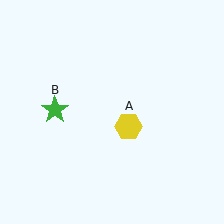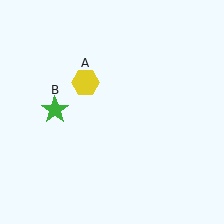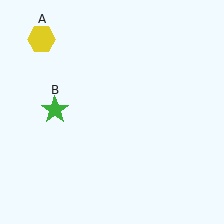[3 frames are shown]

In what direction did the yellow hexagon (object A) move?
The yellow hexagon (object A) moved up and to the left.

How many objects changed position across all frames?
1 object changed position: yellow hexagon (object A).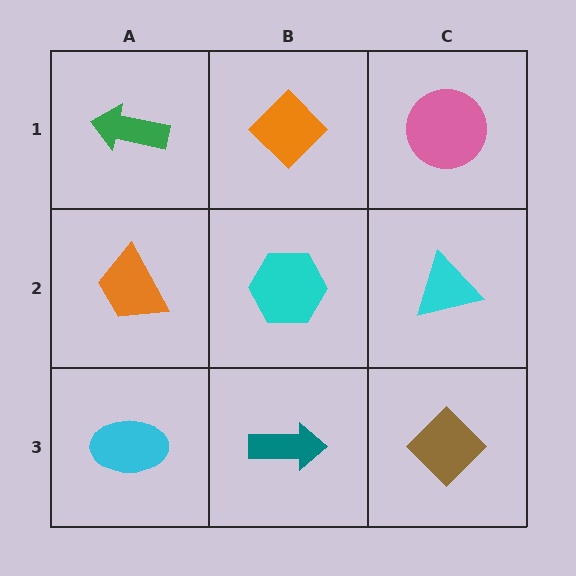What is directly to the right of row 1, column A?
An orange diamond.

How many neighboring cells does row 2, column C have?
3.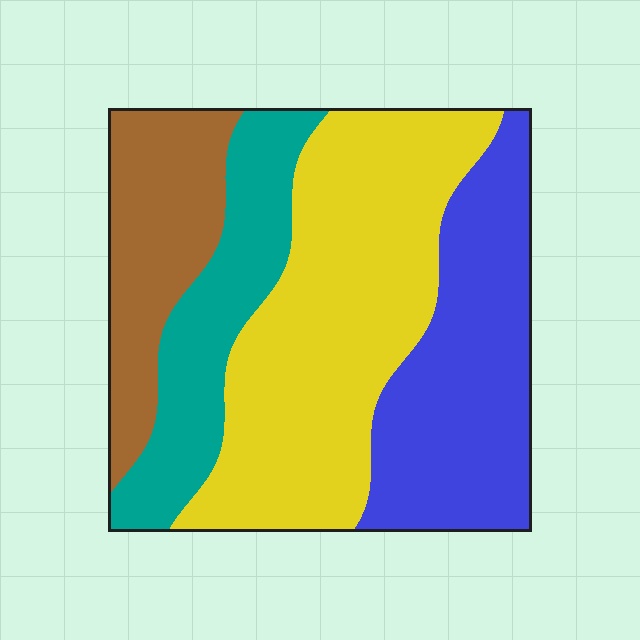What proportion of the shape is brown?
Brown takes up about one sixth (1/6) of the shape.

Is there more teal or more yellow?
Yellow.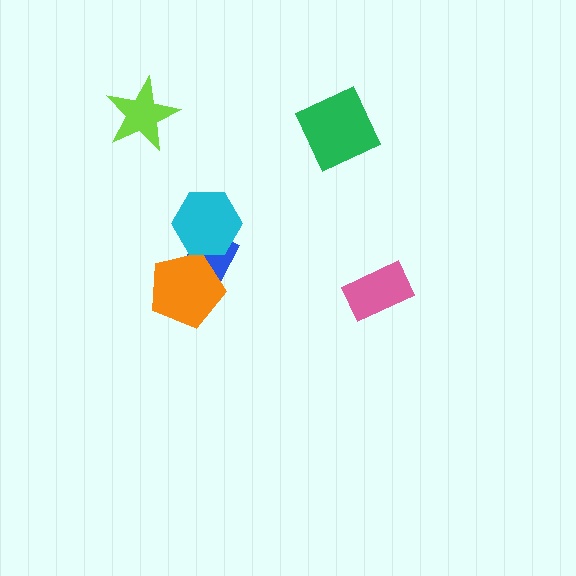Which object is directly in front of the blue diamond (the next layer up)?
The orange pentagon is directly in front of the blue diamond.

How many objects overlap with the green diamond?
0 objects overlap with the green diamond.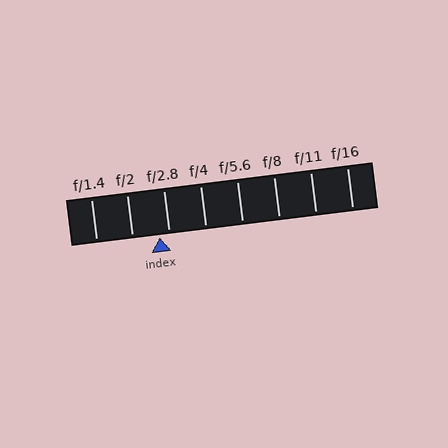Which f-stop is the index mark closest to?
The index mark is closest to f/2.8.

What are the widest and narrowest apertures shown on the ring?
The widest aperture shown is f/1.4 and the narrowest is f/16.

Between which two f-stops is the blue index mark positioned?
The index mark is between f/2 and f/2.8.